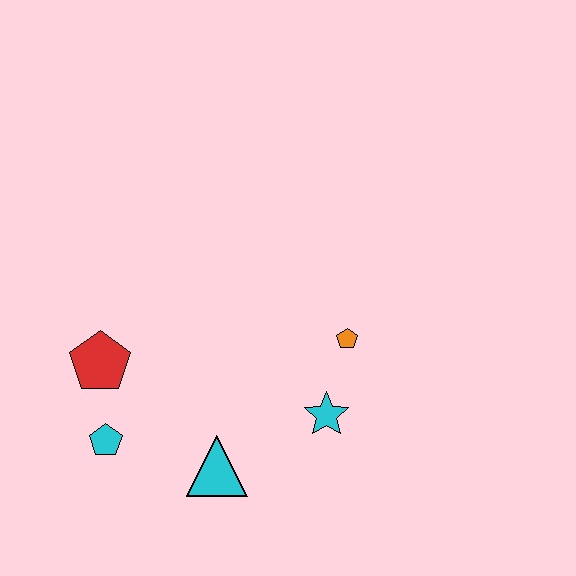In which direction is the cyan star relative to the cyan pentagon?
The cyan star is to the right of the cyan pentagon.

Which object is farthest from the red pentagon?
The orange pentagon is farthest from the red pentagon.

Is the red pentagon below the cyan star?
No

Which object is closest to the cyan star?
The orange pentagon is closest to the cyan star.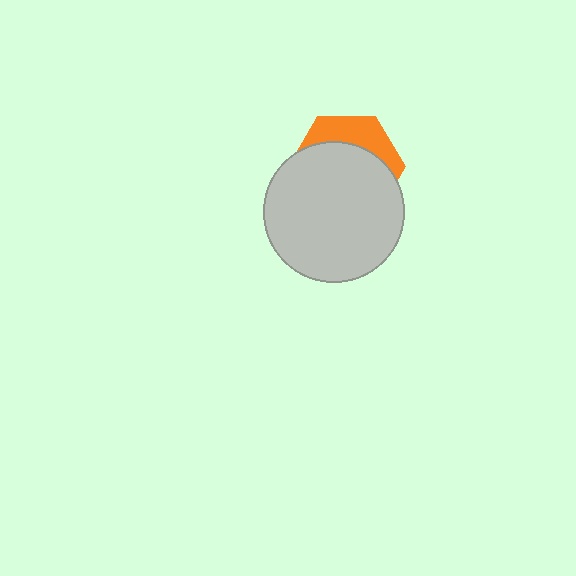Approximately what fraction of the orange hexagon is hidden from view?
Roughly 69% of the orange hexagon is hidden behind the light gray circle.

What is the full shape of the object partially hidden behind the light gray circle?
The partially hidden object is an orange hexagon.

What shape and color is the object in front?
The object in front is a light gray circle.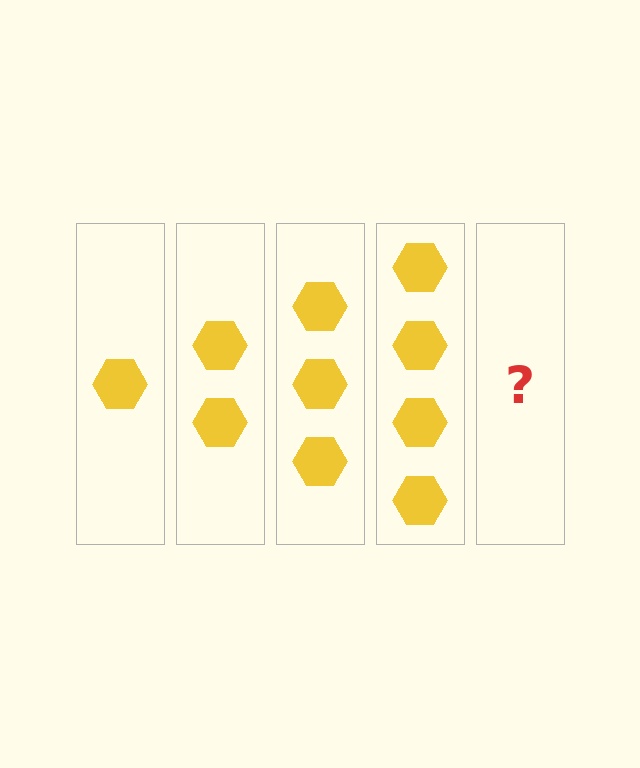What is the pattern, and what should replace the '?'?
The pattern is that each step adds one more hexagon. The '?' should be 5 hexagons.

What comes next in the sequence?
The next element should be 5 hexagons.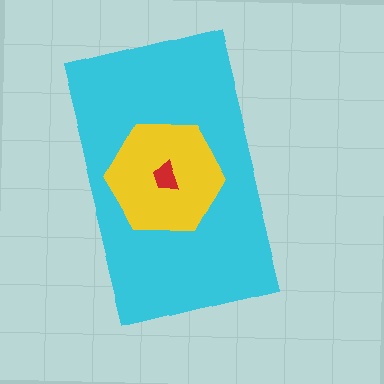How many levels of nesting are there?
3.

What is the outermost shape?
The cyan rectangle.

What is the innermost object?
The red trapezoid.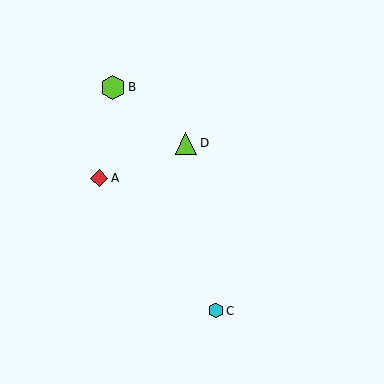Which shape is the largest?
The lime hexagon (labeled B) is the largest.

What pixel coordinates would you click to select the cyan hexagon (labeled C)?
Click at (216, 311) to select the cyan hexagon C.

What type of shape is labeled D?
Shape D is a lime triangle.